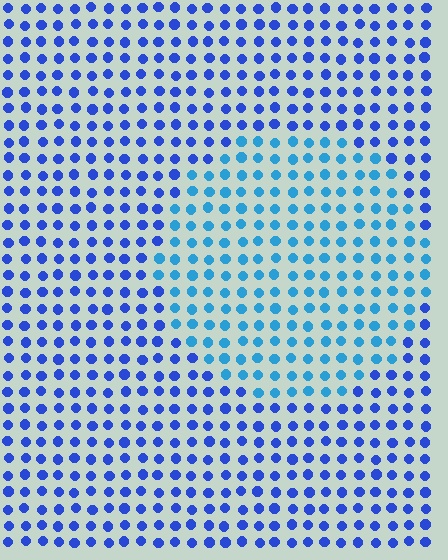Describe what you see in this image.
The image is filled with small blue elements in a uniform arrangement. A circle-shaped region is visible where the elements are tinted to a slightly different hue, forming a subtle color boundary.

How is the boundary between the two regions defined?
The boundary is defined purely by a slight shift in hue (about 30 degrees). Spacing, size, and orientation are identical on both sides.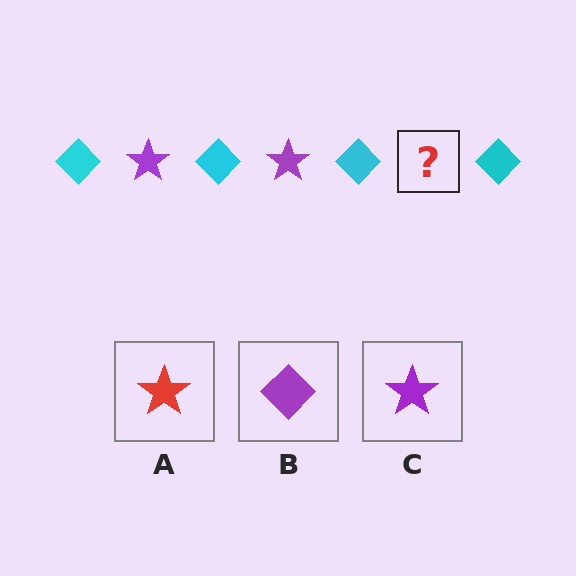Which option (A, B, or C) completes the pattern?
C.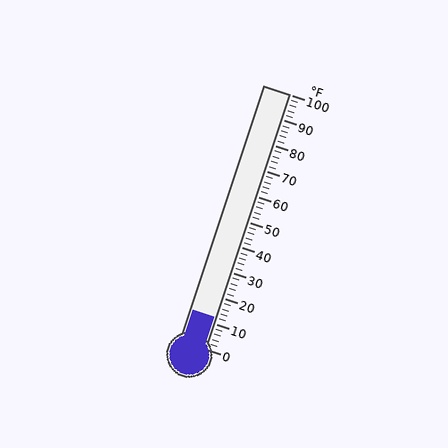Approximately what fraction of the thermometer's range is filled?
The thermometer is filled to approximately 10% of its range.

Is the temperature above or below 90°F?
The temperature is below 90°F.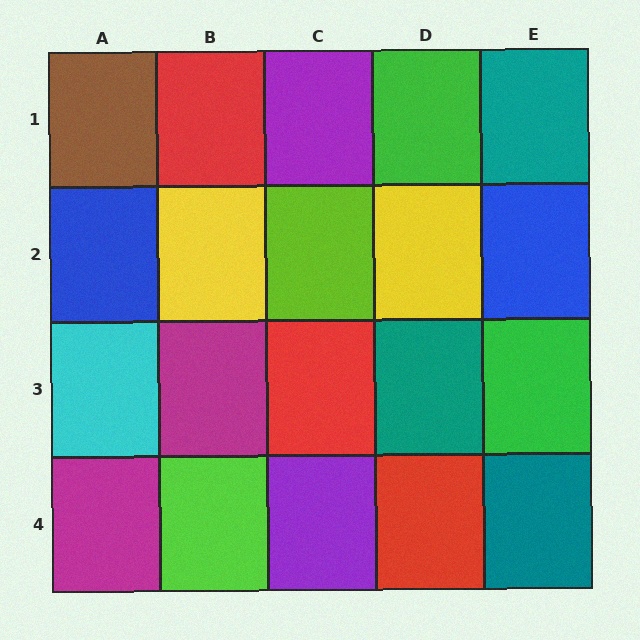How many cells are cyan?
1 cell is cyan.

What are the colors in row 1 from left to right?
Brown, red, purple, green, teal.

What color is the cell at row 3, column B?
Magenta.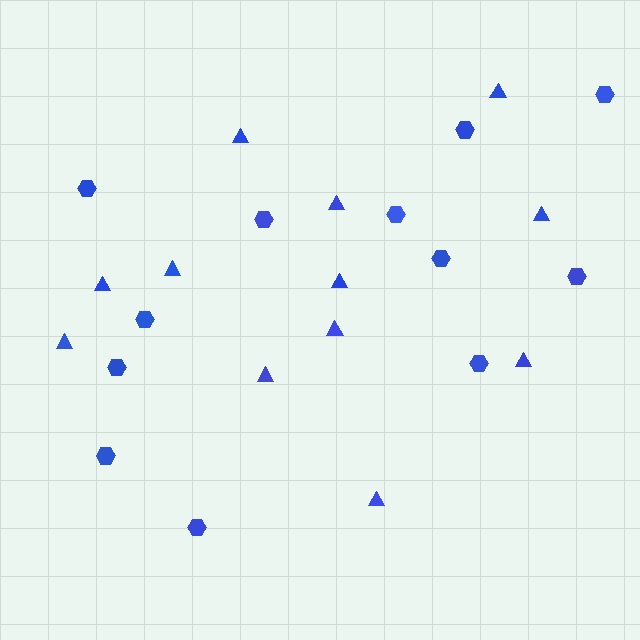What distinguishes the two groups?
There are 2 groups: one group of hexagons (12) and one group of triangles (12).